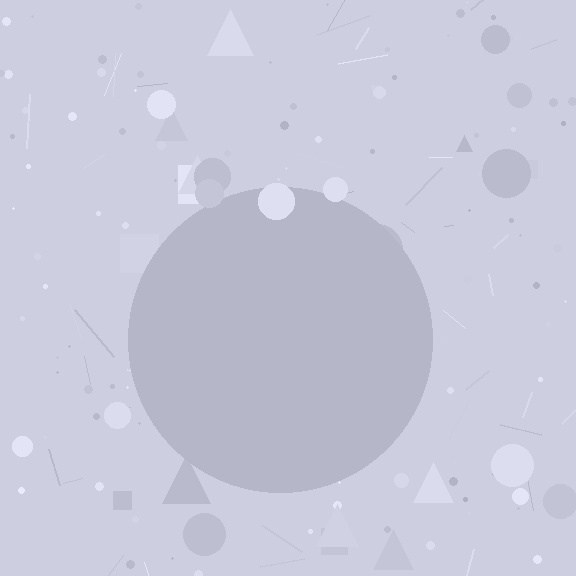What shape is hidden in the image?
A circle is hidden in the image.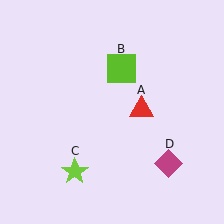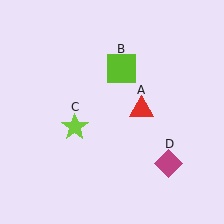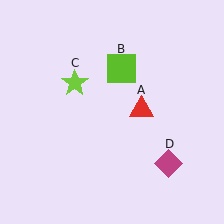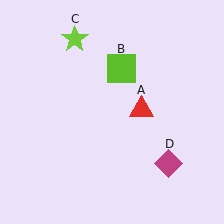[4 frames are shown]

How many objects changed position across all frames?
1 object changed position: lime star (object C).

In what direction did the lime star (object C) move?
The lime star (object C) moved up.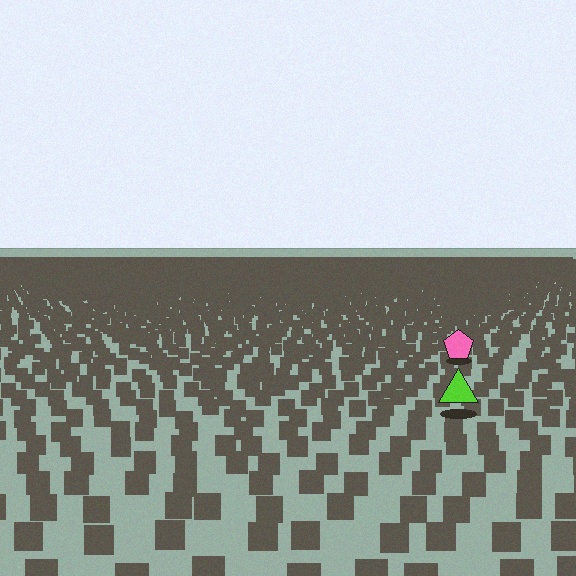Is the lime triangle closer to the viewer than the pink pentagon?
Yes. The lime triangle is closer — you can tell from the texture gradient: the ground texture is coarser near it.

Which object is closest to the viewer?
The lime triangle is closest. The texture marks near it are larger and more spread out.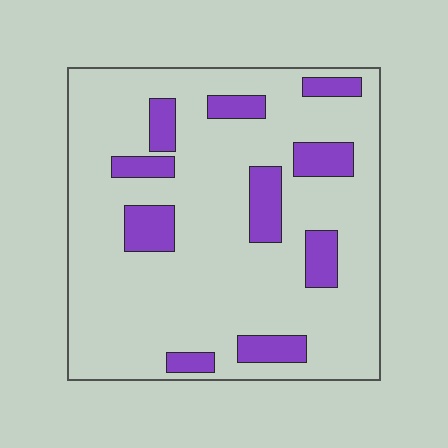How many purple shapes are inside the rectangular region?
10.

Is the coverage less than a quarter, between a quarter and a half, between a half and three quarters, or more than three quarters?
Less than a quarter.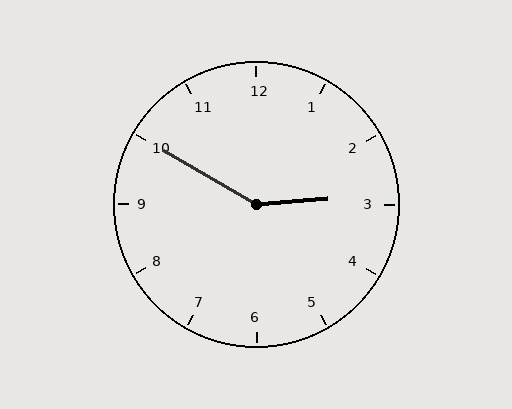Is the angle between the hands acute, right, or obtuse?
It is obtuse.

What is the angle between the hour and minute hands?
Approximately 145 degrees.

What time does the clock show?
2:50.